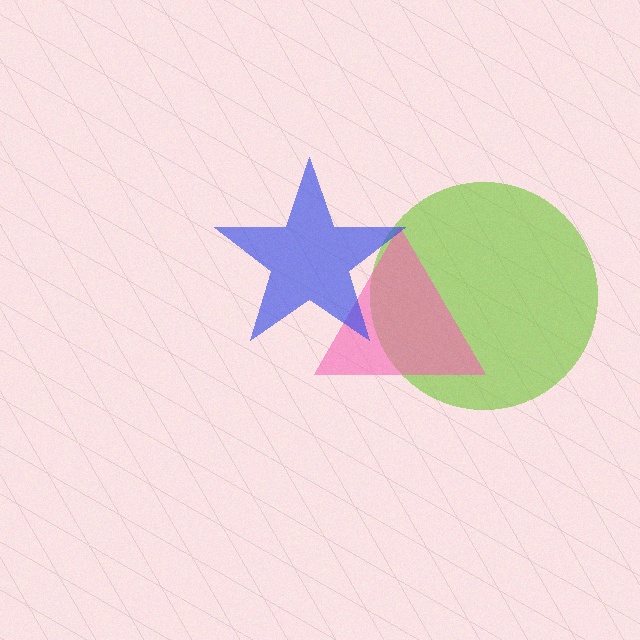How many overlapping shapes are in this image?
There are 3 overlapping shapes in the image.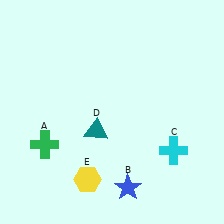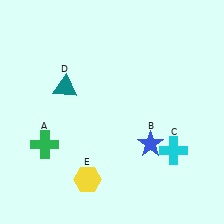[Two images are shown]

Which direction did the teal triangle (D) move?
The teal triangle (D) moved up.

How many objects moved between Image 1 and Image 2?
2 objects moved between the two images.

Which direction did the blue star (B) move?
The blue star (B) moved up.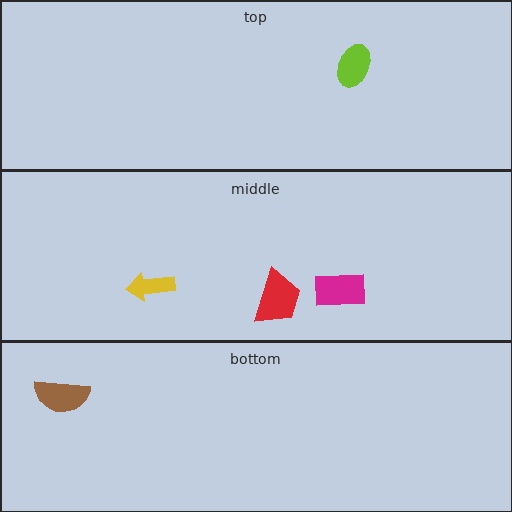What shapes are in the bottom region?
The brown semicircle.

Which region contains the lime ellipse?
The top region.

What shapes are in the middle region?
The red trapezoid, the magenta rectangle, the yellow arrow.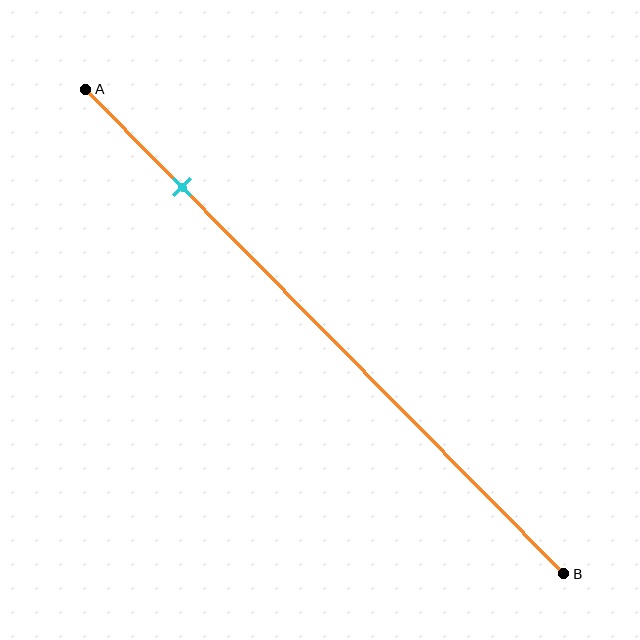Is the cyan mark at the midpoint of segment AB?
No, the mark is at about 20% from A, not at the 50% midpoint.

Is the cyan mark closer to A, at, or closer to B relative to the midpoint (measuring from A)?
The cyan mark is closer to point A than the midpoint of segment AB.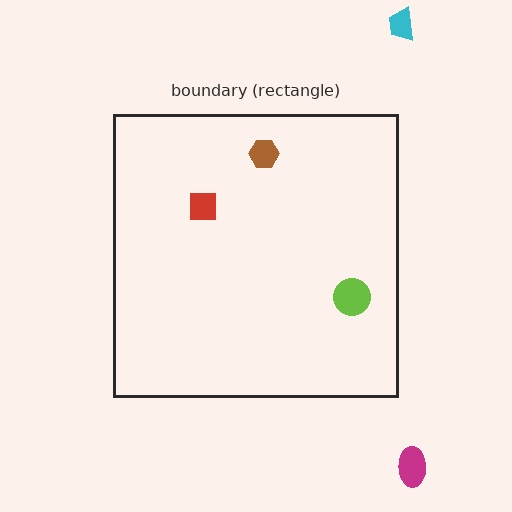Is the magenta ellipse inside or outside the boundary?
Outside.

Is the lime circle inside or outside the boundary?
Inside.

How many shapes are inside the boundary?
3 inside, 2 outside.